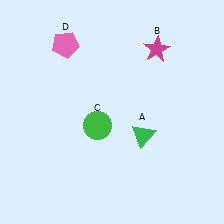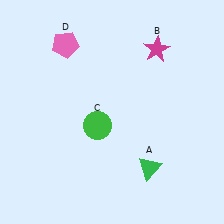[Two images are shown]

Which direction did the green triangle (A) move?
The green triangle (A) moved down.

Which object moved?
The green triangle (A) moved down.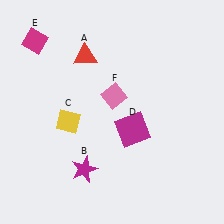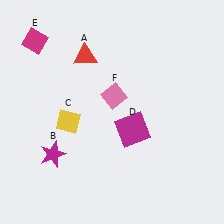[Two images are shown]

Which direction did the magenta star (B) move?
The magenta star (B) moved left.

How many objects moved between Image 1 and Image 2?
1 object moved between the two images.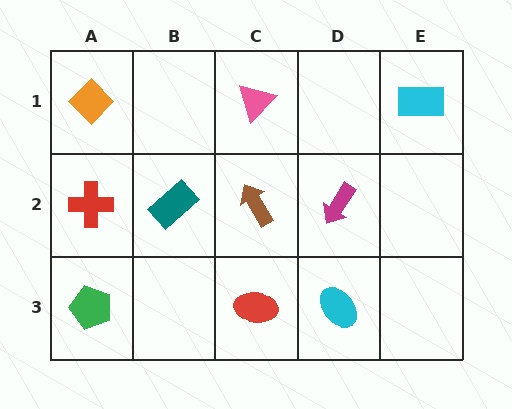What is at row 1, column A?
An orange diamond.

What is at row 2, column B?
A teal rectangle.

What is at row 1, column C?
A pink triangle.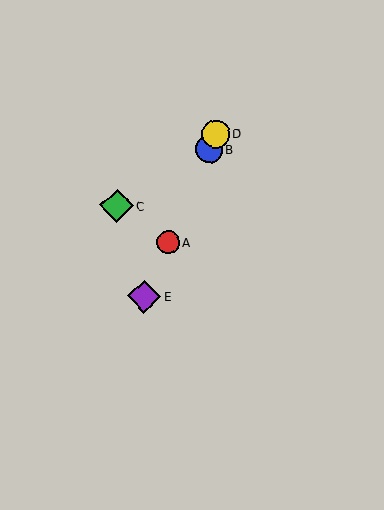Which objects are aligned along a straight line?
Objects A, B, D, E are aligned along a straight line.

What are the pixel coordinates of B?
Object B is at (209, 149).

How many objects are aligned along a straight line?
4 objects (A, B, D, E) are aligned along a straight line.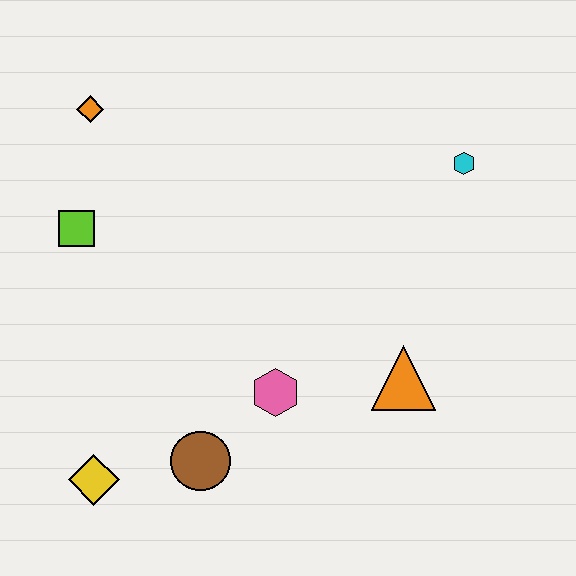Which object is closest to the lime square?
The orange diamond is closest to the lime square.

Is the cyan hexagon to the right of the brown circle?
Yes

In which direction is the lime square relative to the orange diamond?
The lime square is below the orange diamond.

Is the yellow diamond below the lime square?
Yes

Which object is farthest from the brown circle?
The cyan hexagon is farthest from the brown circle.